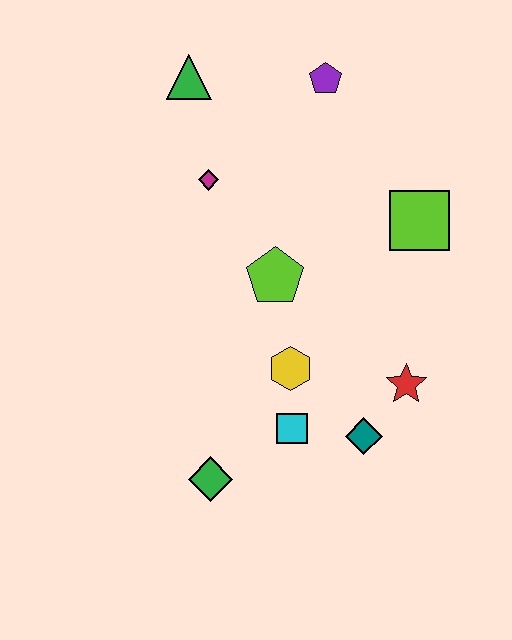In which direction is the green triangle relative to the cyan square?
The green triangle is above the cyan square.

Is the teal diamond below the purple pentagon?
Yes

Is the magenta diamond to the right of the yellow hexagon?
No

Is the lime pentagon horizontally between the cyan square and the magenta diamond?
Yes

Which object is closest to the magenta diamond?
The green triangle is closest to the magenta diamond.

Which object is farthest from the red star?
The green triangle is farthest from the red star.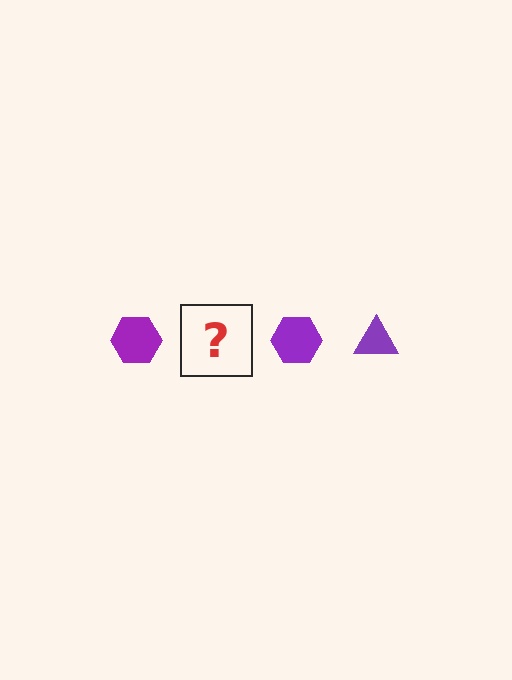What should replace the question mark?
The question mark should be replaced with a purple triangle.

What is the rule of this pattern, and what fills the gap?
The rule is that the pattern cycles through hexagon, triangle shapes in purple. The gap should be filled with a purple triangle.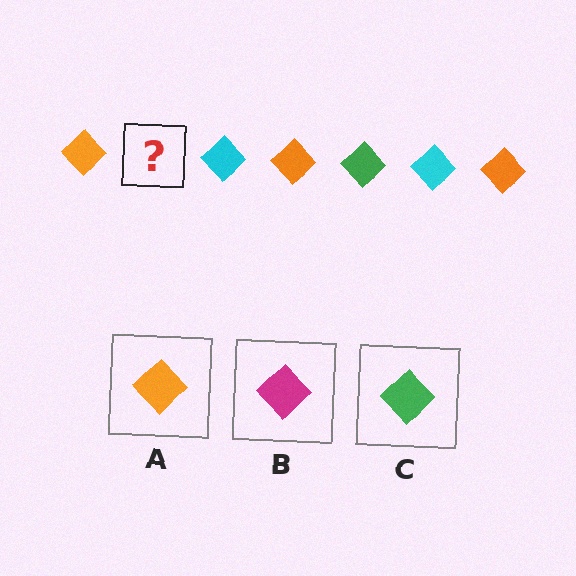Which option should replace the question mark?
Option C.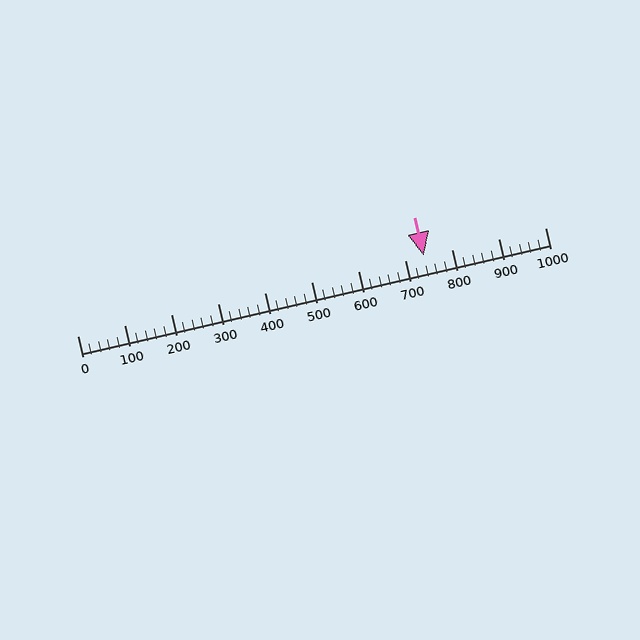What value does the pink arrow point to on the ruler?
The pink arrow points to approximately 740.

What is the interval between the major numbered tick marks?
The major tick marks are spaced 100 units apart.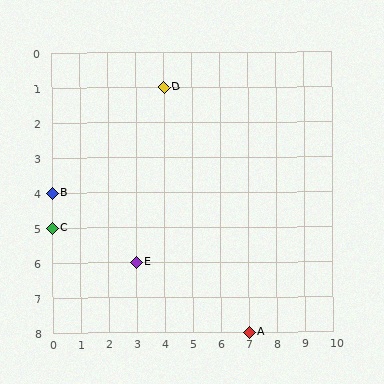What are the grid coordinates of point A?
Point A is at grid coordinates (7, 8).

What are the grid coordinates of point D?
Point D is at grid coordinates (4, 1).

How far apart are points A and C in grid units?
Points A and C are 7 columns and 3 rows apart (about 7.6 grid units diagonally).